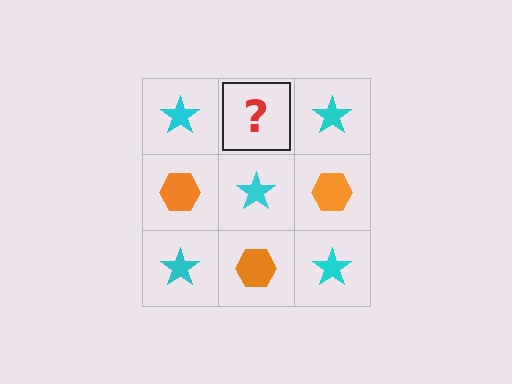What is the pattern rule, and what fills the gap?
The rule is that it alternates cyan star and orange hexagon in a checkerboard pattern. The gap should be filled with an orange hexagon.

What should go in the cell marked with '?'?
The missing cell should contain an orange hexagon.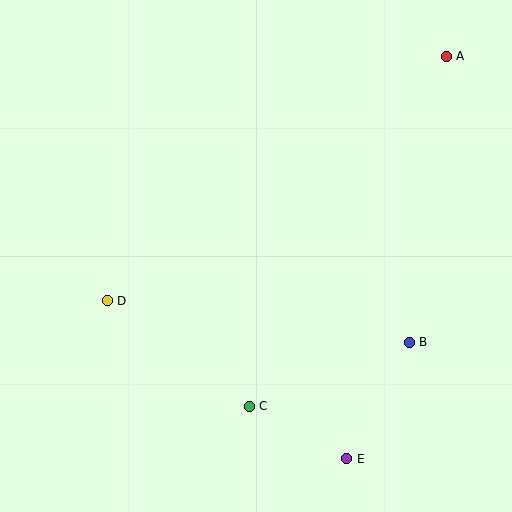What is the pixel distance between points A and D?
The distance between A and D is 418 pixels.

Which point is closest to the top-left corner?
Point D is closest to the top-left corner.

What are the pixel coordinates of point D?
Point D is at (107, 301).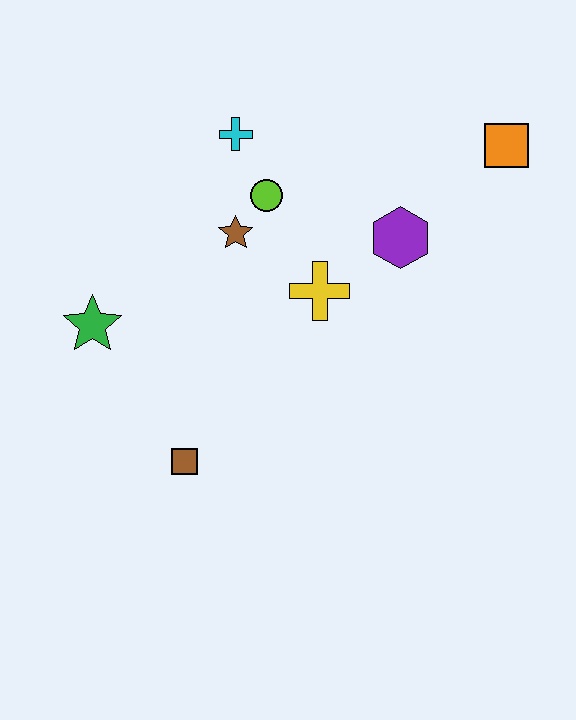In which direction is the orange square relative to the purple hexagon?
The orange square is to the right of the purple hexagon.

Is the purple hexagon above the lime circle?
No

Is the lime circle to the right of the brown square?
Yes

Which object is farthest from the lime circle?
The brown square is farthest from the lime circle.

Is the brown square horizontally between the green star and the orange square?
Yes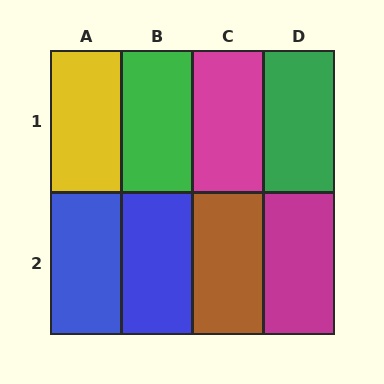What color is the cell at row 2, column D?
Magenta.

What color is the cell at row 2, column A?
Blue.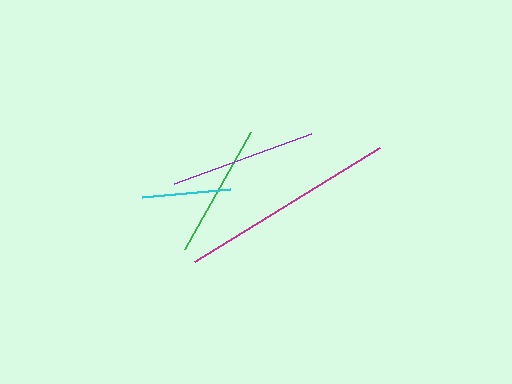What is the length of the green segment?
The green segment is approximately 134 pixels long.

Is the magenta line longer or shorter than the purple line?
The magenta line is longer than the purple line.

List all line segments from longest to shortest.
From longest to shortest: magenta, purple, green, cyan.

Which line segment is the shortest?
The cyan line is the shortest at approximately 88 pixels.